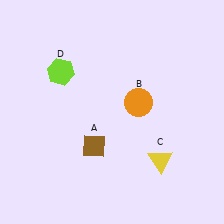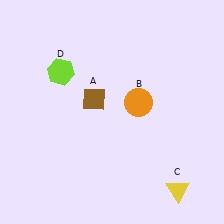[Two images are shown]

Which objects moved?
The objects that moved are: the brown diamond (A), the yellow triangle (C).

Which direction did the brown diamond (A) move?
The brown diamond (A) moved up.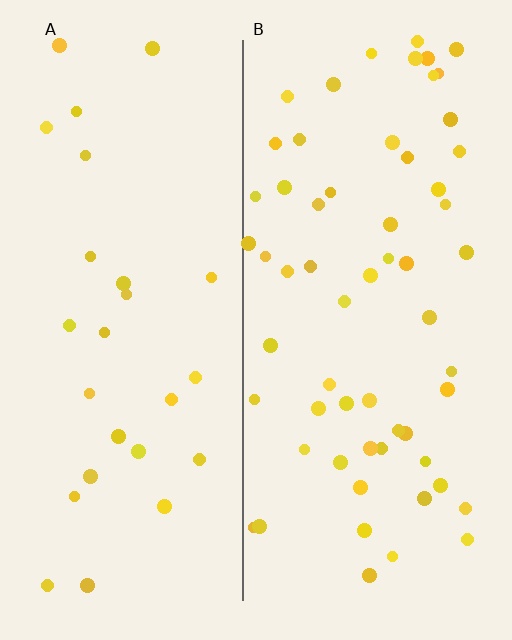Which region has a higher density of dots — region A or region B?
B (the right).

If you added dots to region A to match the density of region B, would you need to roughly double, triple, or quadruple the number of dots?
Approximately double.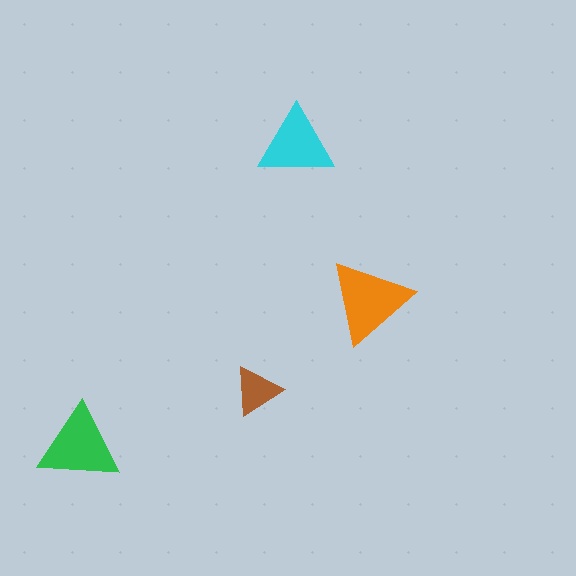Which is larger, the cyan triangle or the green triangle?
The green one.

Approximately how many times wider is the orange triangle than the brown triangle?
About 1.5 times wider.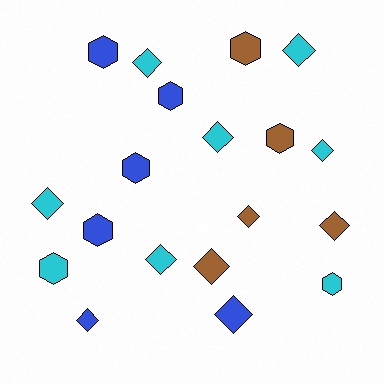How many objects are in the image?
There are 19 objects.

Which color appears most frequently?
Cyan, with 8 objects.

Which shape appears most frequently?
Diamond, with 11 objects.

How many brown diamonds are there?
There are 3 brown diamonds.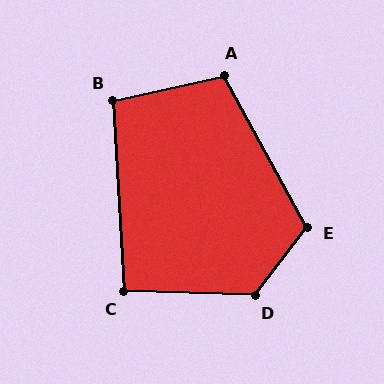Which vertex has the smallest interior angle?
C, at approximately 95 degrees.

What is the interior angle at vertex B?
Approximately 99 degrees (obtuse).